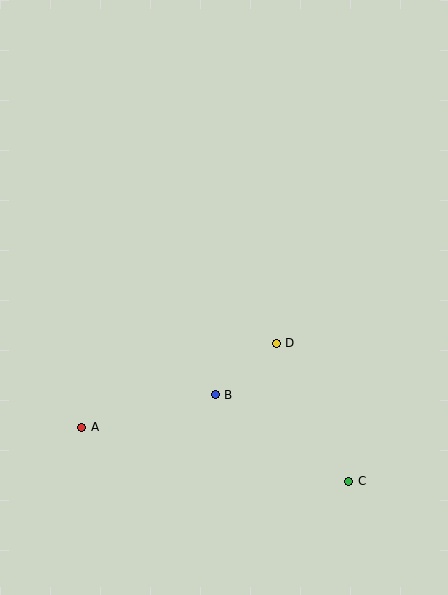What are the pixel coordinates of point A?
Point A is at (82, 427).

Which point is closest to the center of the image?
Point D at (276, 343) is closest to the center.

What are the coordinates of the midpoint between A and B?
The midpoint between A and B is at (148, 411).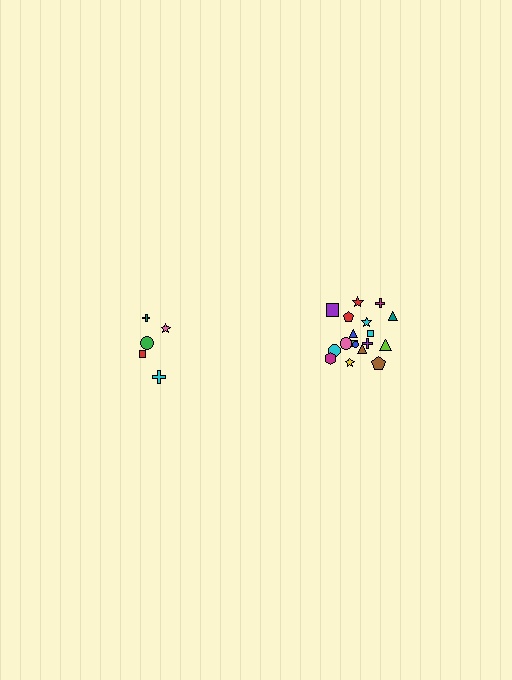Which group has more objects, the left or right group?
The right group.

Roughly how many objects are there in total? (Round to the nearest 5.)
Roughly 25 objects in total.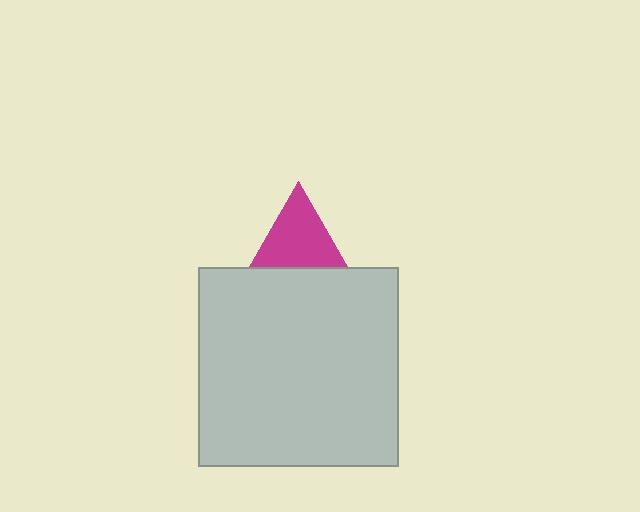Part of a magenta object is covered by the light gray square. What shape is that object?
It is a triangle.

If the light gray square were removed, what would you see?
You would see the complete magenta triangle.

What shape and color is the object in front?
The object in front is a light gray square.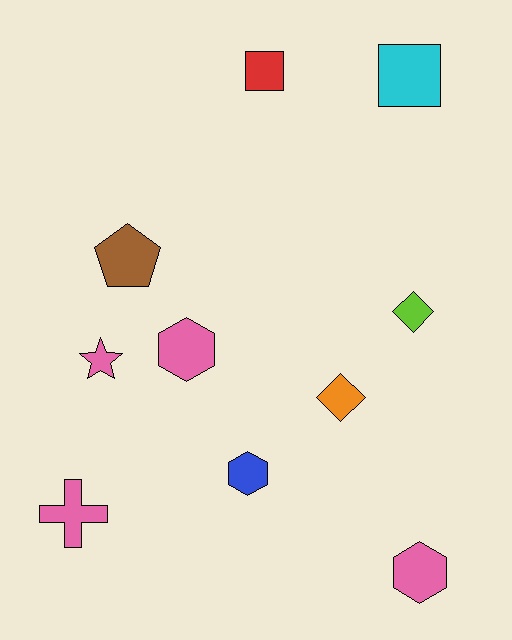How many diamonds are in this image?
There are 2 diamonds.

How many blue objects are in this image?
There is 1 blue object.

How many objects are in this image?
There are 10 objects.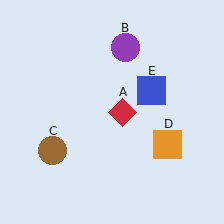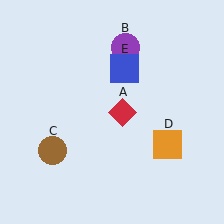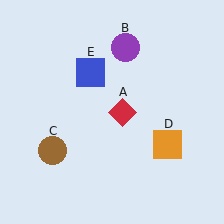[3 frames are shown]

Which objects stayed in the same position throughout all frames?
Red diamond (object A) and purple circle (object B) and brown circle (object C) and orange square (object D) remained stationary.